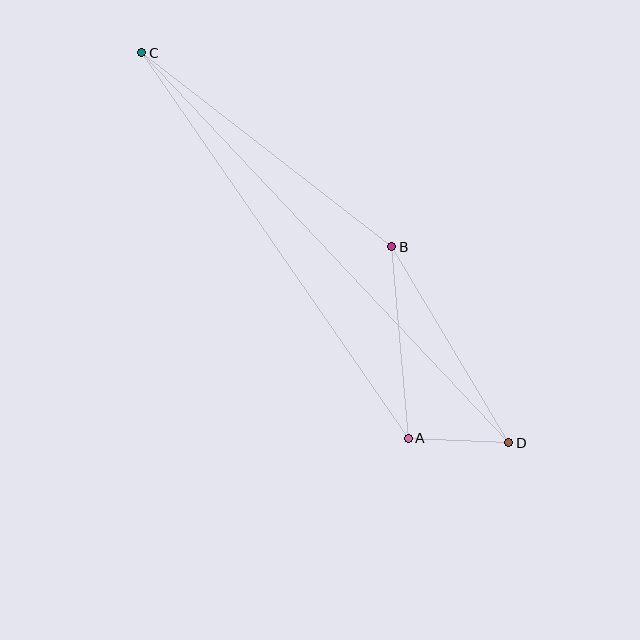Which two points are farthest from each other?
Points C and D are farthest from each other.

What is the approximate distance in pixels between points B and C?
The distance between B and C is approximately 317 pixels.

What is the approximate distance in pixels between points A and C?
The distance between A and C is approximately 469 pixels.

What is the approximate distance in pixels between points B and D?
The distance between B and D is approximately 228 pixels.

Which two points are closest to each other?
Points A and D are closest to each other.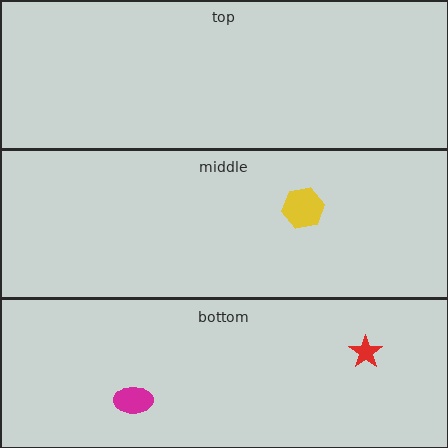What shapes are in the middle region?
The yellow hexagon.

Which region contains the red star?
The bottom region.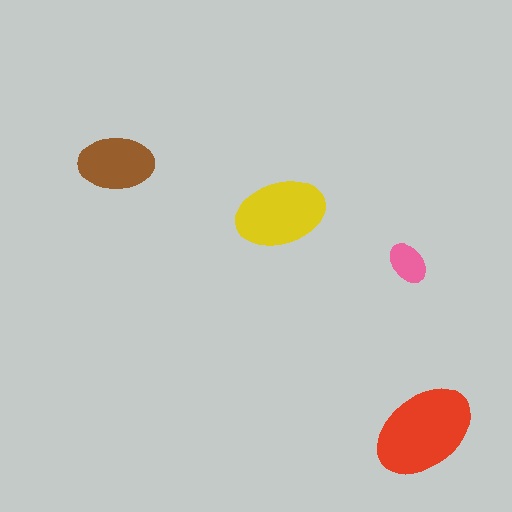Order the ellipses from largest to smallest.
the red one, the yellow one, the brown one, the pink one.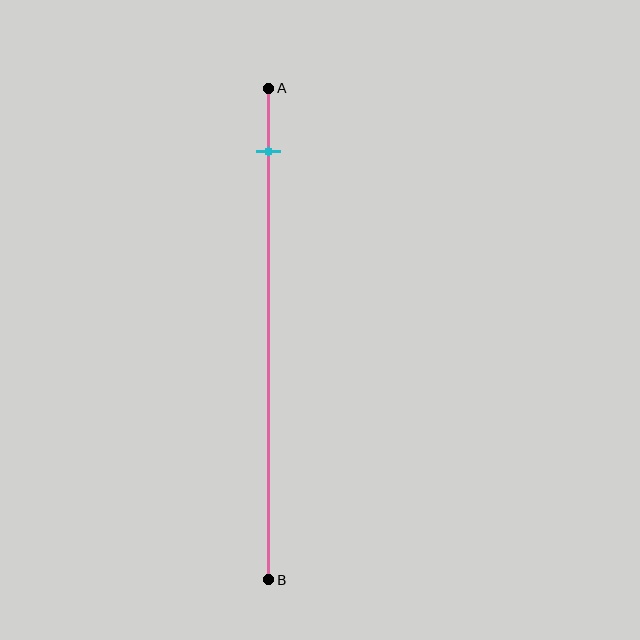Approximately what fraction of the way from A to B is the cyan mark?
The cyan mark is approximately 15% of the way from A to B.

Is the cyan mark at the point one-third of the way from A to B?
No, the mark is at about 15% from A, not at the 33% one-third point.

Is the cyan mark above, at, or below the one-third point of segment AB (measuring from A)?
The cyan mark is above the one-third point of segment AB.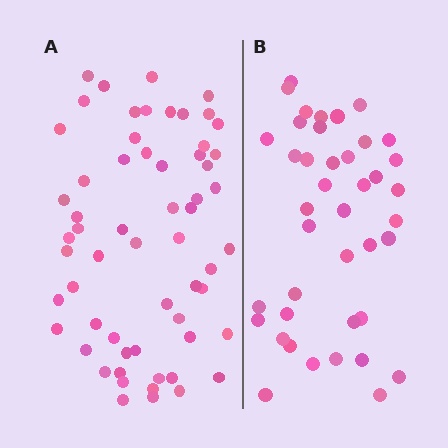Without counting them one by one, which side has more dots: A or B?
Region A (the left region) has more dots.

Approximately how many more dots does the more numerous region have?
Region A has approximately 20 more dots than region B.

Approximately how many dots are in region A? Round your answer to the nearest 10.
About 60 dots.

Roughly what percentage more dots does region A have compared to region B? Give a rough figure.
About 45% more.